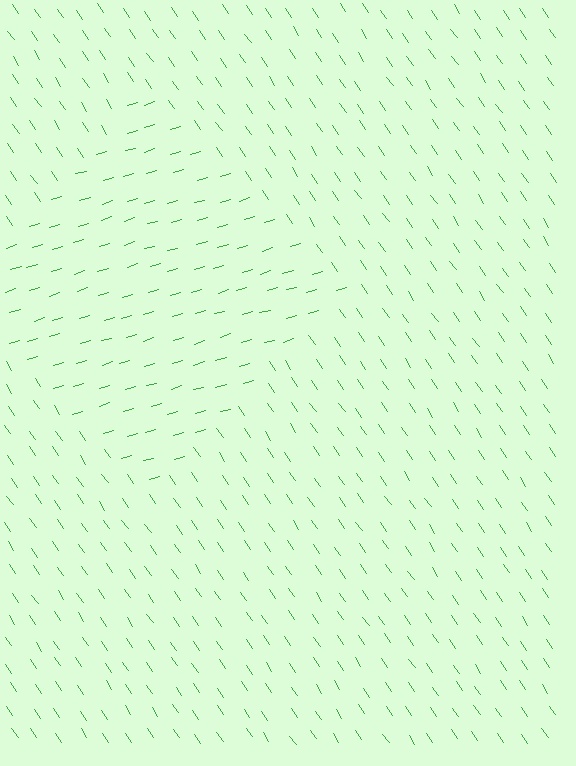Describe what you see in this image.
The image is filled with small green line segments. A diamond region in the image has lines oriented differently from the surrounding lines, creating a visible texture boundary.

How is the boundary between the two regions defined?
The boundary is defined purely by a change in line orientation (approximately 72 degrees difference). All lines are the same color and thickness.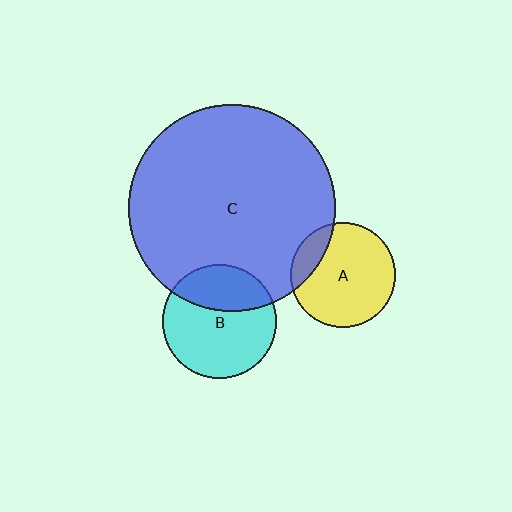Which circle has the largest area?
Circle C (blue).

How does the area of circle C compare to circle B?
Approximately 3.3 times.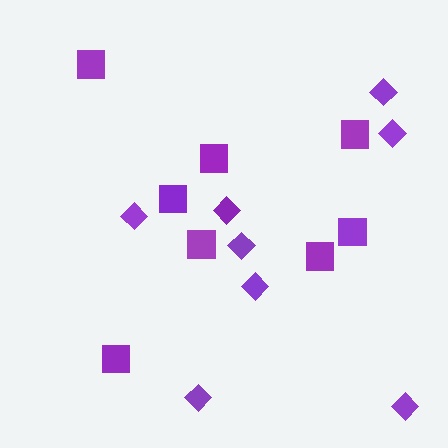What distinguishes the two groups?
There are 2 groups: one group of squares (8) and one group of diamonds (8).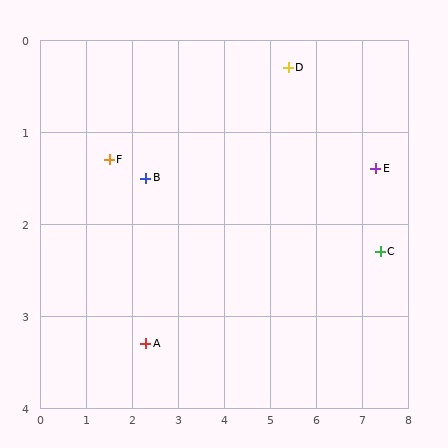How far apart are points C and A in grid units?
Points C and A are about 5.2 grid units apart.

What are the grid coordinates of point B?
Point B is at approximately (2.3, 1.5).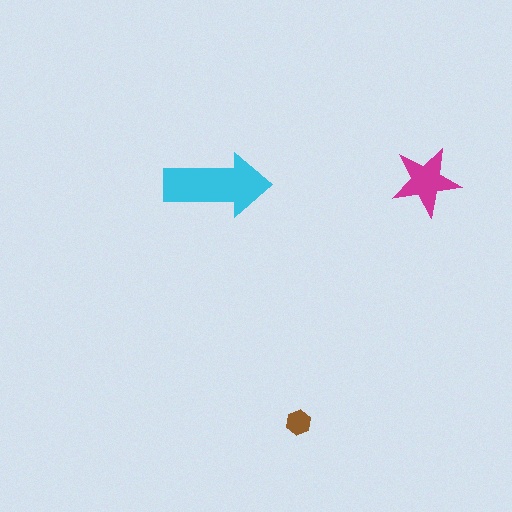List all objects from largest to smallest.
The cyan arrow, the magenta star, the brown hexagon.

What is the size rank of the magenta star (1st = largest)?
2nd.